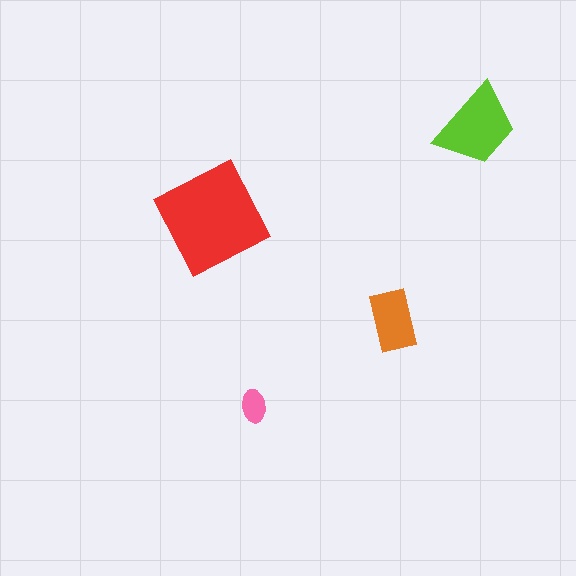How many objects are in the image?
There are 4 objects in the image.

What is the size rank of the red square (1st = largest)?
1st.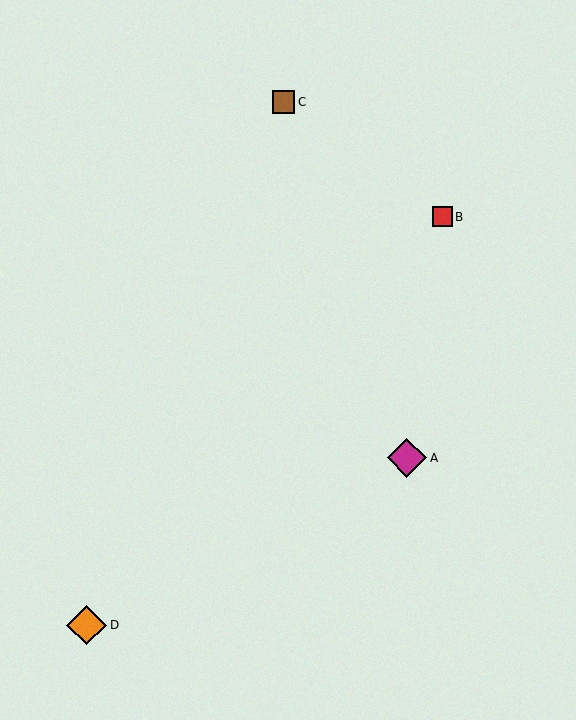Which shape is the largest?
The orange diamond (labeled D) is the largest.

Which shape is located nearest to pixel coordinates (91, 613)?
The orange diamond (labeled D) at (87, 625) is nearest to that location.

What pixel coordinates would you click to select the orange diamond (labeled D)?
Click at (87, 625) to select the orange diamond D.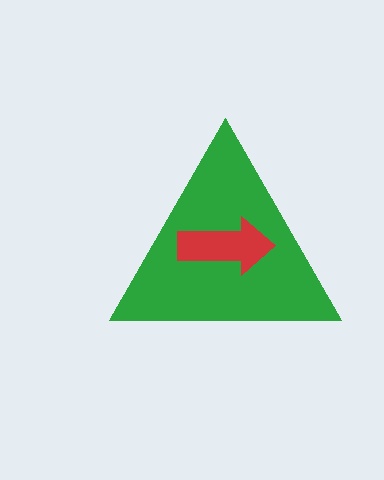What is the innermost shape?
The red arrow.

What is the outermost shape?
The green triangle.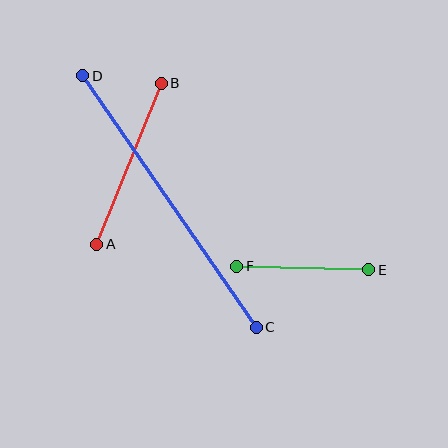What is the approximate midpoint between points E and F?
The midpoint is at approximately (303, 268) pixels.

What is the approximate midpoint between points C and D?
The midpoint is at approximately (169, 201) pixels.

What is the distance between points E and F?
The distance is approximately 132 pixels.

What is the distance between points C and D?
The distance is approximately 305 pixels.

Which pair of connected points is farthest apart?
Points C and D are farthest apart.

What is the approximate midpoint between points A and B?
The midpoint is at approximately (129, 164) pixels.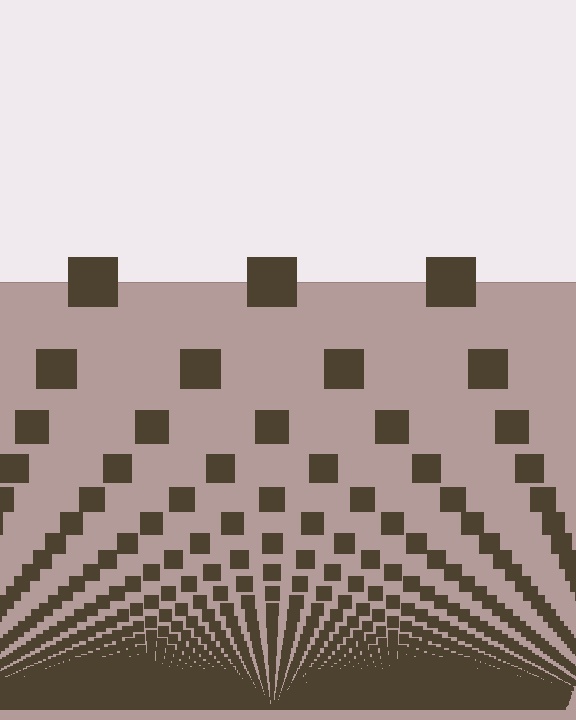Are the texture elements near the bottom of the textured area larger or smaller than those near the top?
Smaller. The gradient is inverted — elements near the bottom are smaller and denser.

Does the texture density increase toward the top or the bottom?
Density increases toward the bottom.